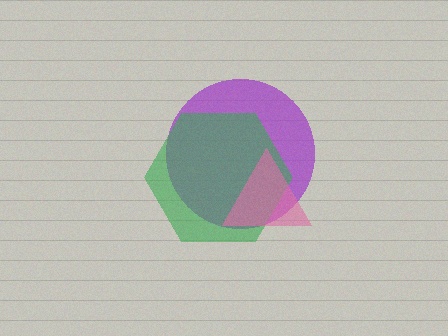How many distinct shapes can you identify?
There are 3 distinct shapes: a purple circle, a green hexagon, a pink triangle.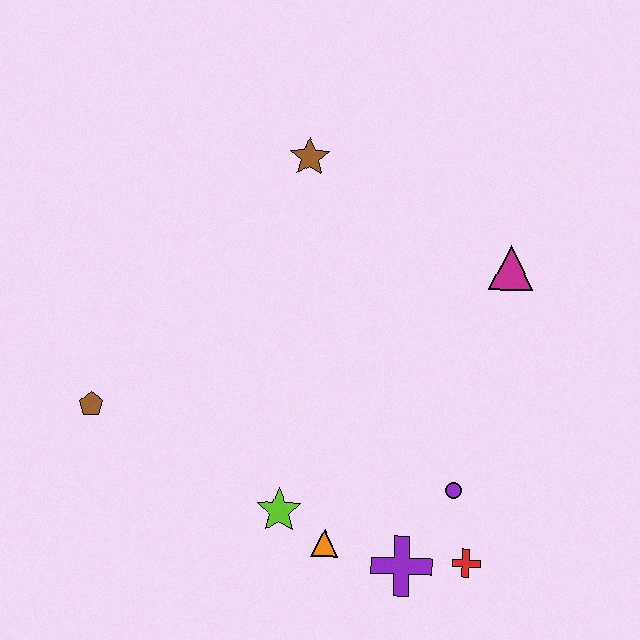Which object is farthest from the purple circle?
The brown pentagon is farthest from the purple circle.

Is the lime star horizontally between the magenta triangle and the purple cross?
No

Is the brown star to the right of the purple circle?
No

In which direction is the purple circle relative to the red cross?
The purple circle is above the red cross.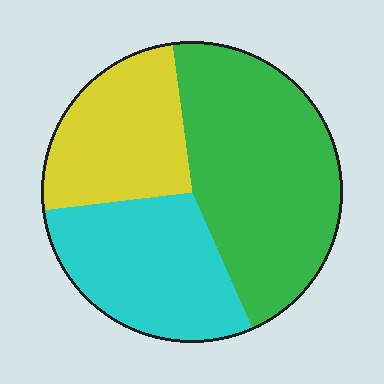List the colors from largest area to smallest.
From largest to smallest: green, cyan, yellow.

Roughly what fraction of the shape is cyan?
Cyan covers 30% of the shape.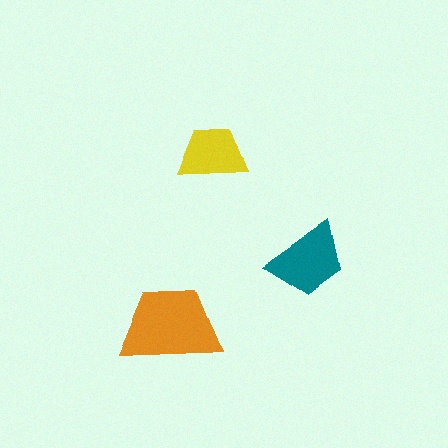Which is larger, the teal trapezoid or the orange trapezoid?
The orange one.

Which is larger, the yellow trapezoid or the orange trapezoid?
The orange one.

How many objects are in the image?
There are 3 objects in the image.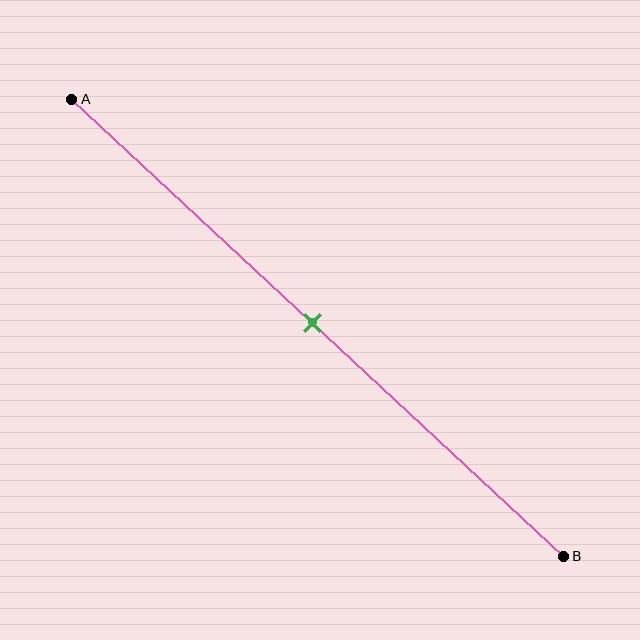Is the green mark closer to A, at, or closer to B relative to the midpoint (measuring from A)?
The green mark is approximately at the midpoint of segment AB.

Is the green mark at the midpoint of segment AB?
Yes, the mark is approximately at the midpoint.